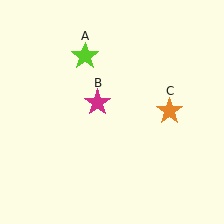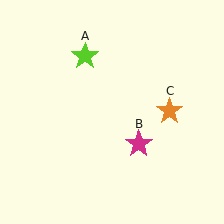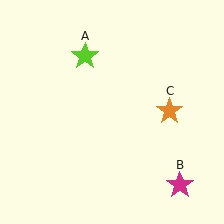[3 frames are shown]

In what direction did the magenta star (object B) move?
The magenta star (object B) moved down and to the right.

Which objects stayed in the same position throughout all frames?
Lime star (object A) and orange star (object C) remained stationary.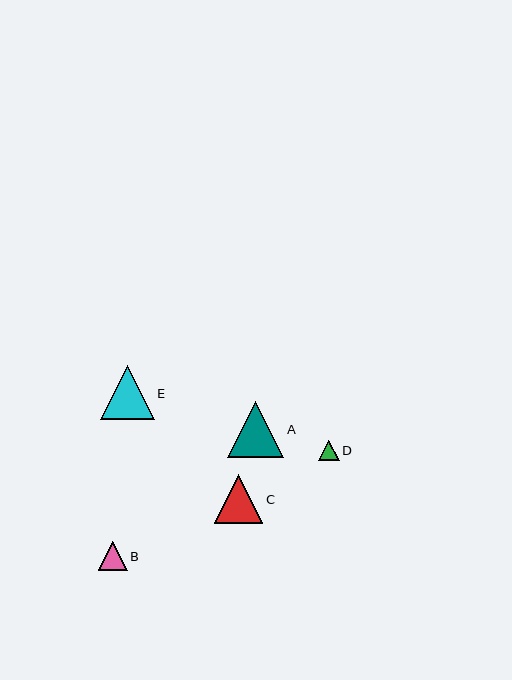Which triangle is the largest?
Triangle A is the largest with a size of approximately 57 pixels.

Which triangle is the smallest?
Triangle D is the smallest with a size of approximately 21 pixels.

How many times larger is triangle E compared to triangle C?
Triangle E is approximately 1.1 times the size of triangle C.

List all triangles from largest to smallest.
From largest to smallest: A, E, C, B, D.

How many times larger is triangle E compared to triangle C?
Triangle E is approximately 1.1 times the size of triangle C.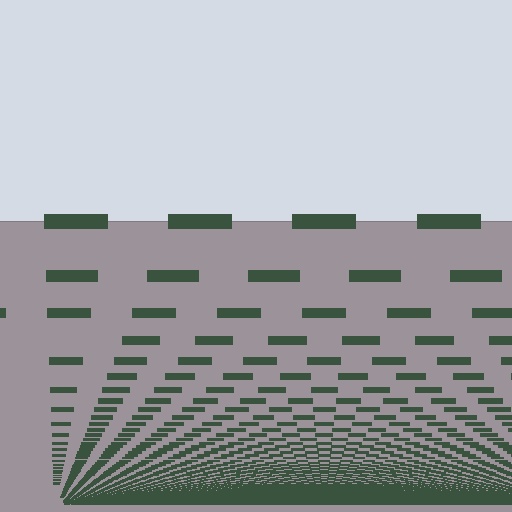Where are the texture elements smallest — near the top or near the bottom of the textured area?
Near the bottom.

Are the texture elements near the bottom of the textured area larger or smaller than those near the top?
Smaller. The gradient is inverted — elements near the bottom are smaller and denser.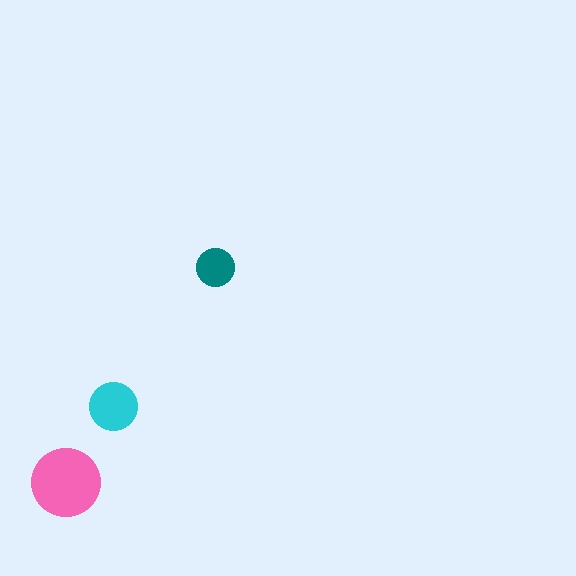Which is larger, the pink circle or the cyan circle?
The pink one.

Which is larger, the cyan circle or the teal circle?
The cyan one.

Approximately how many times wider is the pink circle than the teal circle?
About 2 times wider.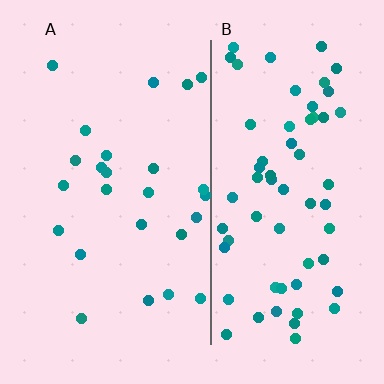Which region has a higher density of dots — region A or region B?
B (the right).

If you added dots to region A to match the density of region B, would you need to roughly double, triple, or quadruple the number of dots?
Approximately triple.